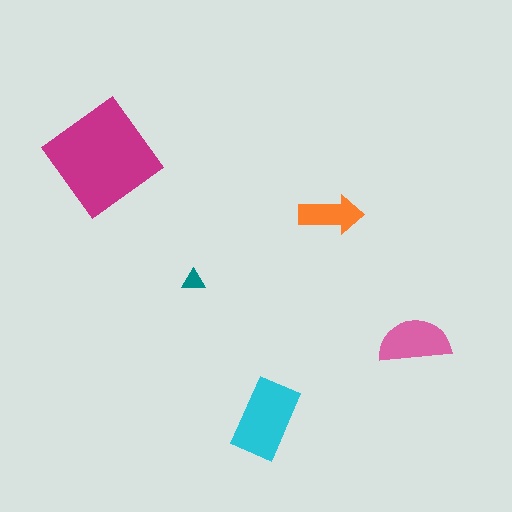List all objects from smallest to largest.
The teal triangle, the orange arrow, the pink semicircle, the cyan rectangle, the magenta diamond.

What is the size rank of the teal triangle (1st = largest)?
5th.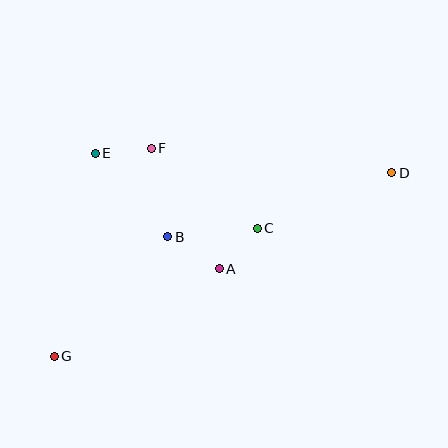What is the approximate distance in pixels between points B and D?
The distance between B and D is approximately 233 pixels.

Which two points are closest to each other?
Points A and C are closest to each other.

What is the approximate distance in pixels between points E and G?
The distance between E and G is approximately 207 pixels.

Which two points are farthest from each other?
Points D and G are farthest from each other.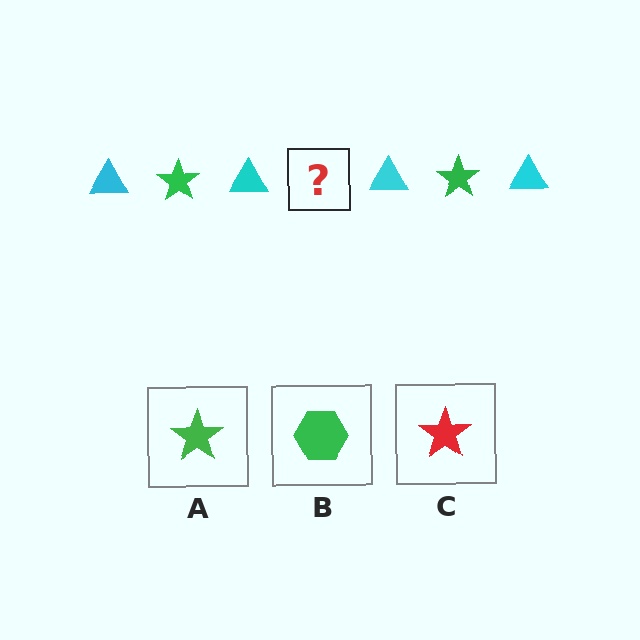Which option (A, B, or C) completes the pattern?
A.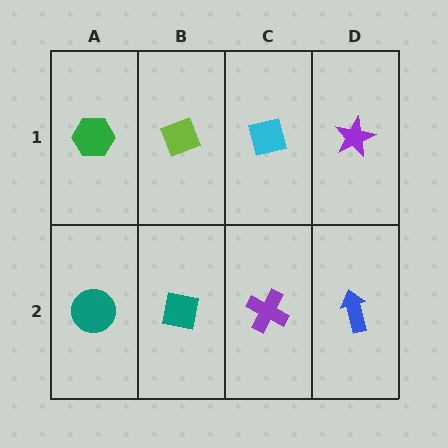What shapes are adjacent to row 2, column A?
A green hexagon (row 1, column A), a teal square (row 2, column B).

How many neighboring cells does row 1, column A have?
2.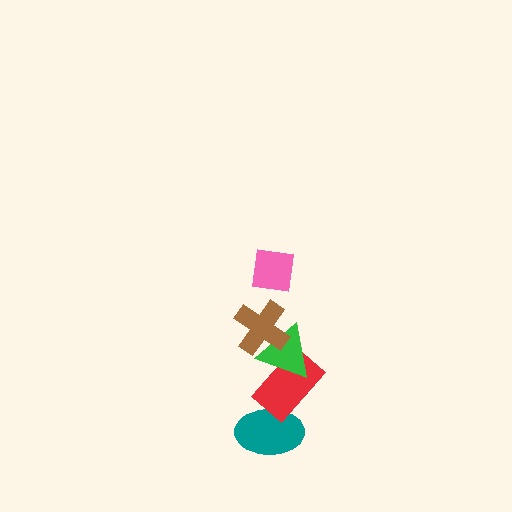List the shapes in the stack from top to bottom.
From top to bottom: the pink square, the brown cross, the green triangle, the red rectangle, the teal ellipse.